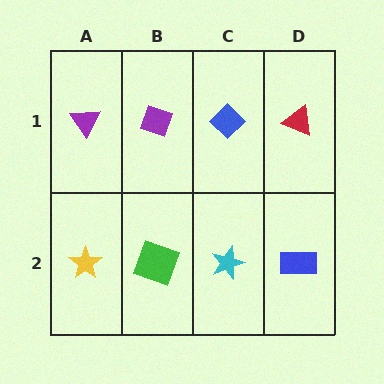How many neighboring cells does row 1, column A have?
2.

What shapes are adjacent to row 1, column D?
A blue rectangle (row 2, column D), a blue diamond (row 1, column C).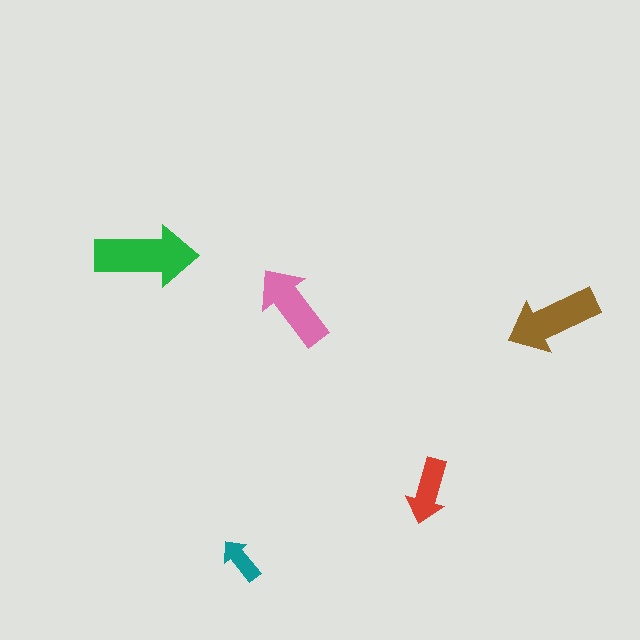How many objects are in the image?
There are 5 objects in the image.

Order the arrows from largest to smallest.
the green one, the brown one, the pink one, the red one, the teal one.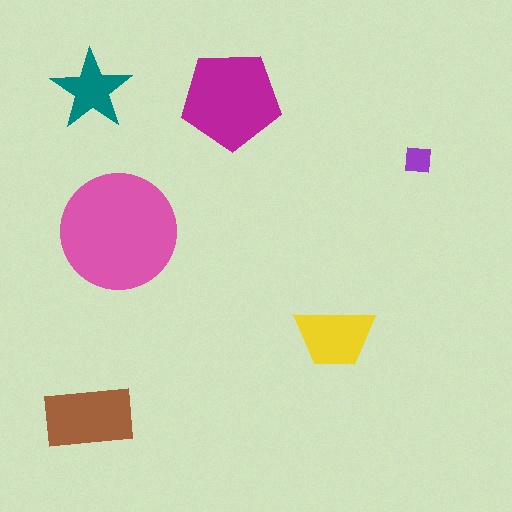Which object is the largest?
The pink circle.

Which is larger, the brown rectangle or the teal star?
The brown rectangle.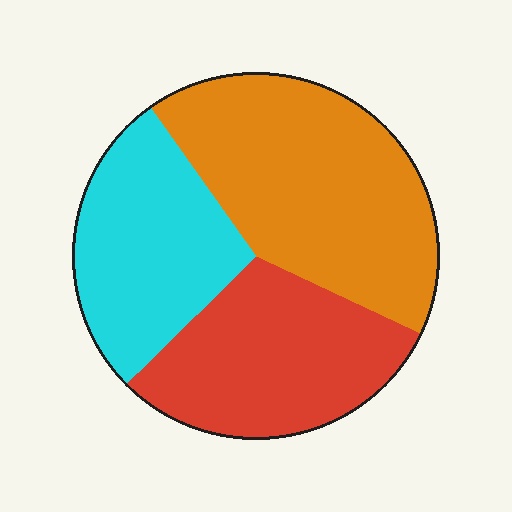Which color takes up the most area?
Orange, at roughly 40%.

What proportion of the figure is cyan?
Cyan covers around 30% of the figure.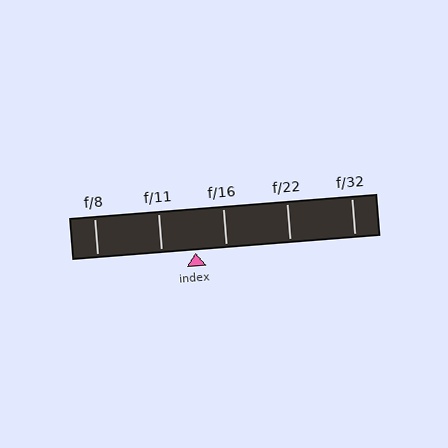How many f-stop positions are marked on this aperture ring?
There are 5 f-stop positions marked.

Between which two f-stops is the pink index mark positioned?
The index mark is between f/11 and f/16.